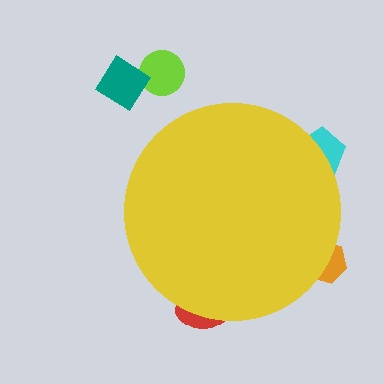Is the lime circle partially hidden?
No, the lime circle is fully visible.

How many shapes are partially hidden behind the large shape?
3 shapes are partially hidden.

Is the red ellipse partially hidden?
Yes, the red ellipse is partially hidden behind the yellow circle.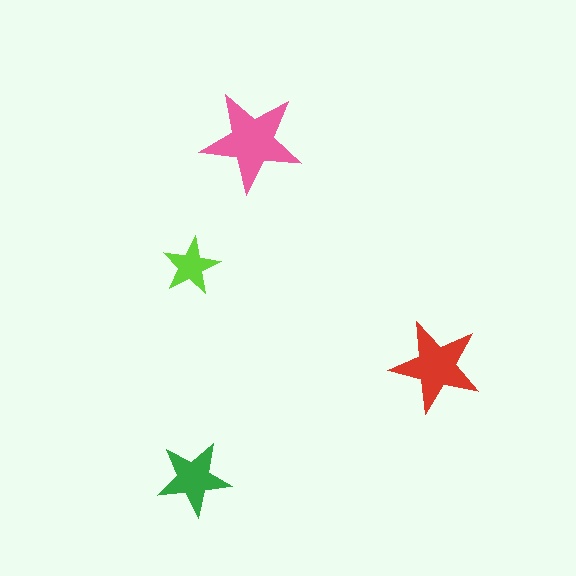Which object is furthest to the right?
The red star is rightmost.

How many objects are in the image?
There are 4 objects in the image.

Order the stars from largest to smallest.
the pink one, the red one, the green one, the lime one.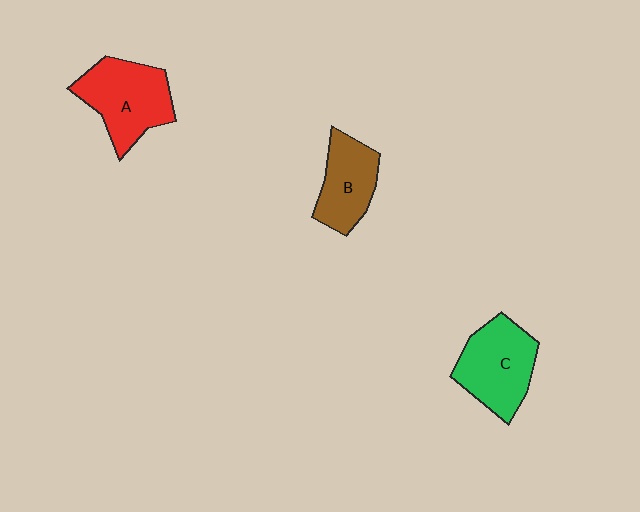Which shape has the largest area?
Shape A (red).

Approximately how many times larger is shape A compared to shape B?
Approximately 1.3 times.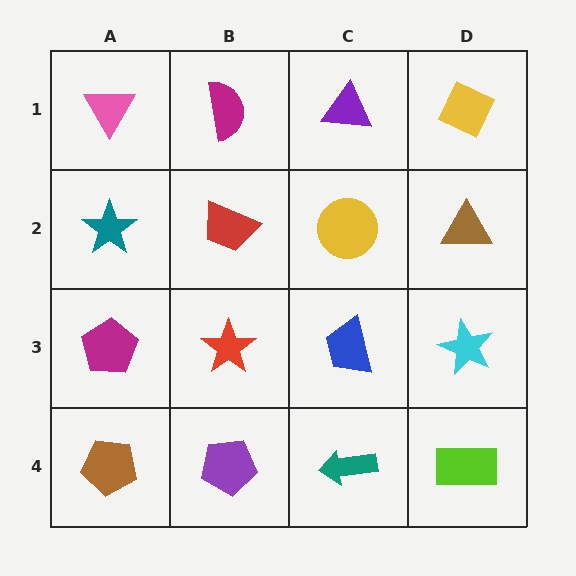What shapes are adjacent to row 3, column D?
A brown triangle (row 2, column D), a lime rectangle (row 4, column D), a blue trapezoid (row 3, column C).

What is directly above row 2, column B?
A magenta semicircle.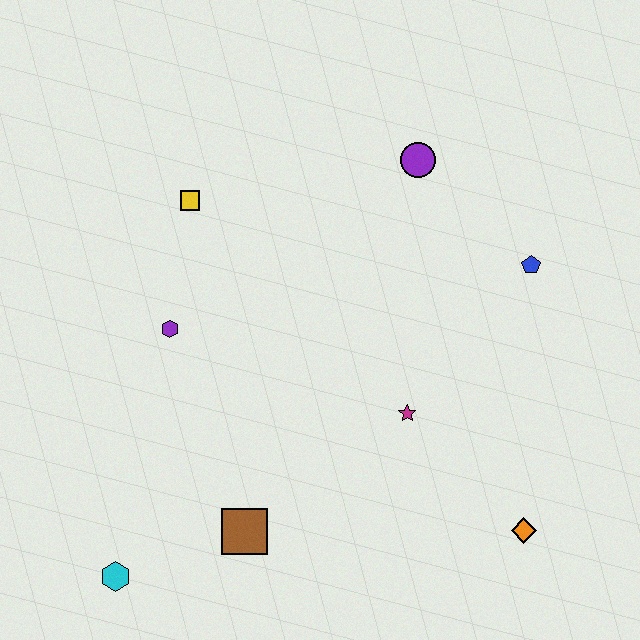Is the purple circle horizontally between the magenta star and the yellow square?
No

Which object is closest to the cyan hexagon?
The brown square is closest to the cyan hexagon.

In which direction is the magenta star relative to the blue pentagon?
The magenta star is below the blue pentagon.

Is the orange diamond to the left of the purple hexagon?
No